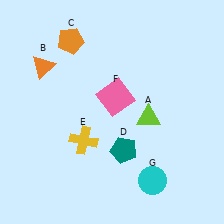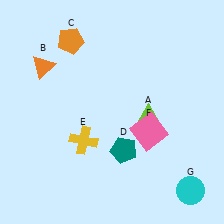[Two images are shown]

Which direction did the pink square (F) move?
The pink square (F) moved down.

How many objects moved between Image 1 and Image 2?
2 objects moved between the two images.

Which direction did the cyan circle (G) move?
The cyan circle (G) moved right.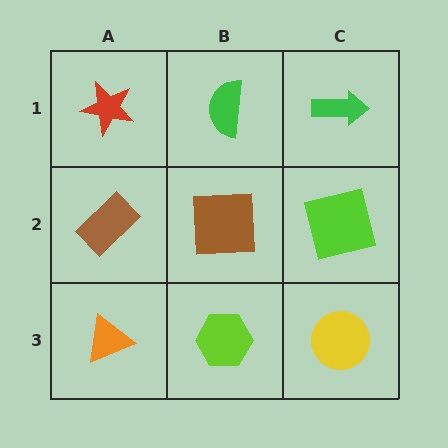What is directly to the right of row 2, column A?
A brown square.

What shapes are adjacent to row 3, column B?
A brown square (row 2, column B), an orange triangle (row 3, column A), a yellow circle (row 3, column C).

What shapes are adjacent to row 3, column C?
A lime square (row 2, column C), a lime hexagon (row 3, column B).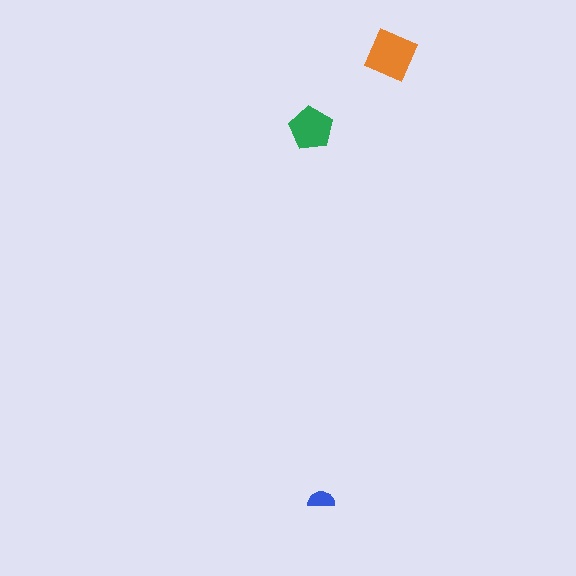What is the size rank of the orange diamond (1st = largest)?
1st.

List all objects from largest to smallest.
The orange diamond, the green pentagon, the blue semicircle.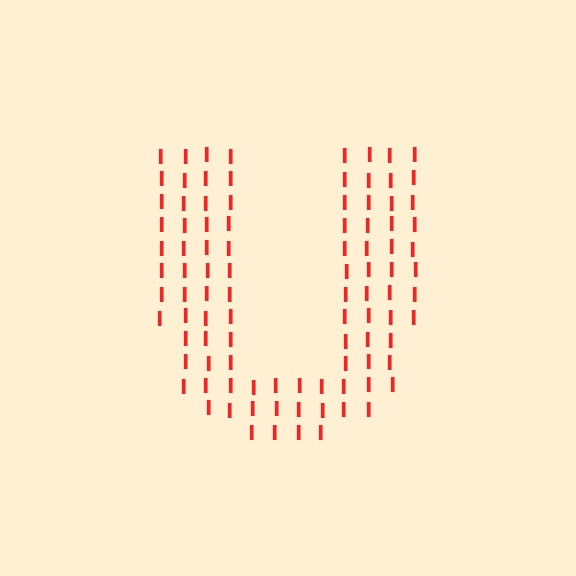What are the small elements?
The small elements are letter I's.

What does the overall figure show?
The overall figure shows the letter U.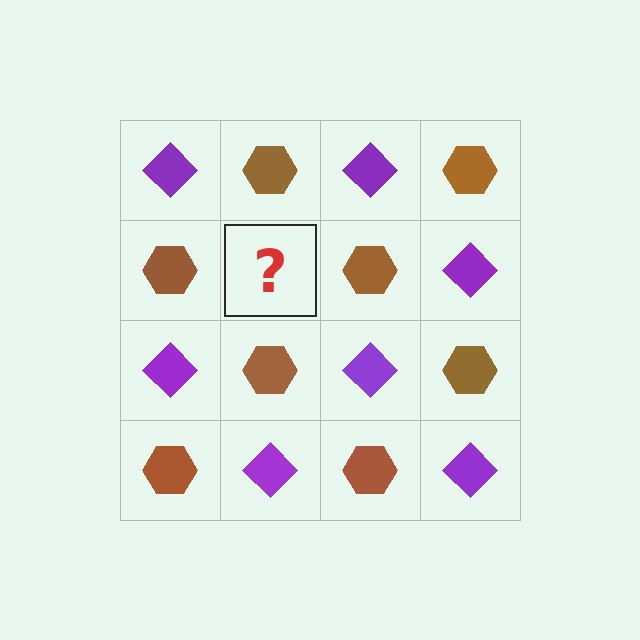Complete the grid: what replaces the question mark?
The question mark should be replaced with a purple diamond.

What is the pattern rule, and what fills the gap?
The rule is that it alternates purple diamond and brown hexagon in a checkerboard pattern. The gap should be filled with a purple diamond.